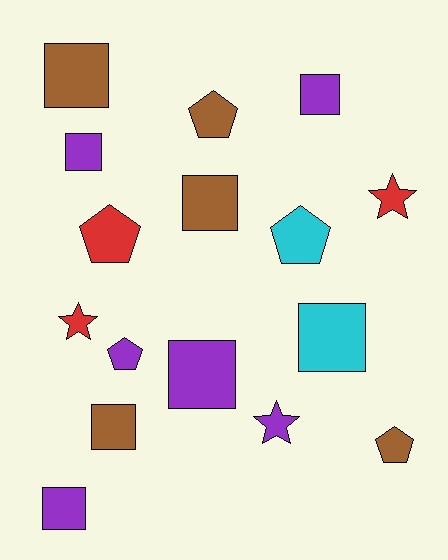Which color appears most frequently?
Purple, with 6 objects.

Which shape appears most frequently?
Square, with 8 objects.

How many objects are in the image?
There are 16 objects.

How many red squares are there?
There are no red squares.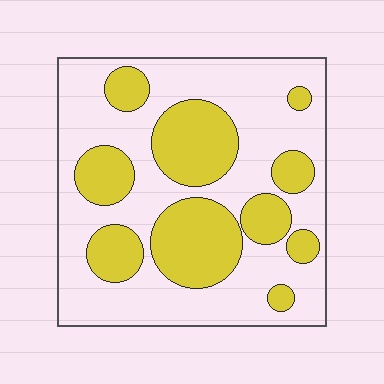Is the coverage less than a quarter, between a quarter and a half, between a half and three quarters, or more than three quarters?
Between a quarter and a half.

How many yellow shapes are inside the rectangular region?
10.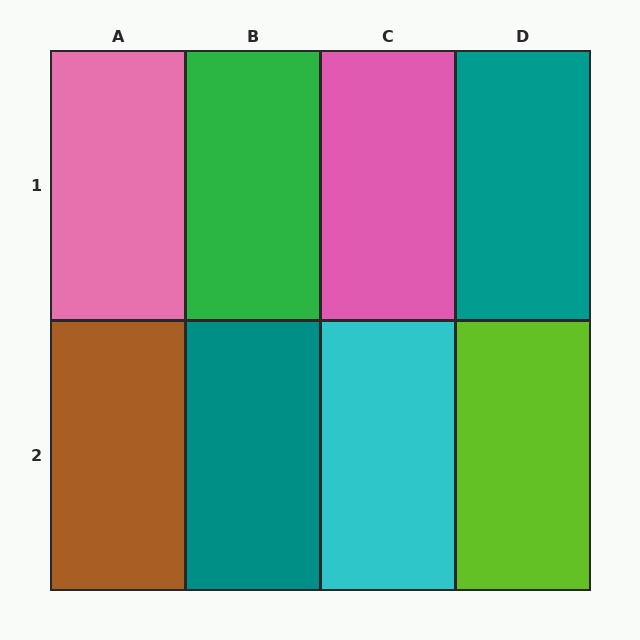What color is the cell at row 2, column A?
Brown.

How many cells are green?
1 cell is green.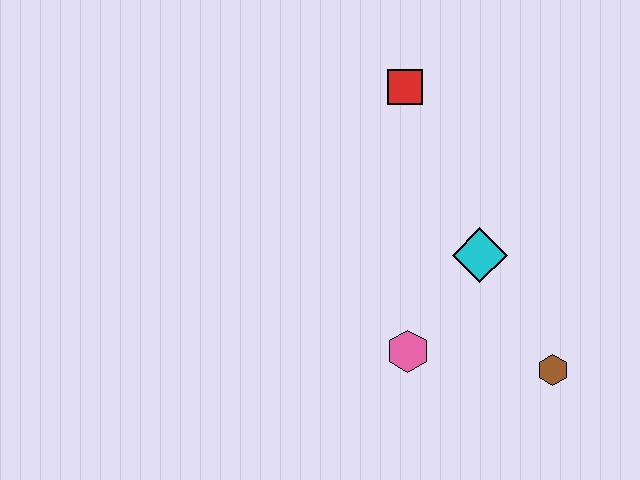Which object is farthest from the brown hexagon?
The red square is farthest from the brown hexagon.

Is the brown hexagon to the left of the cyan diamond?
No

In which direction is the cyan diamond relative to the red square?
The cyan diamond is below the red square.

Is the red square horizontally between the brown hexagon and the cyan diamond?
No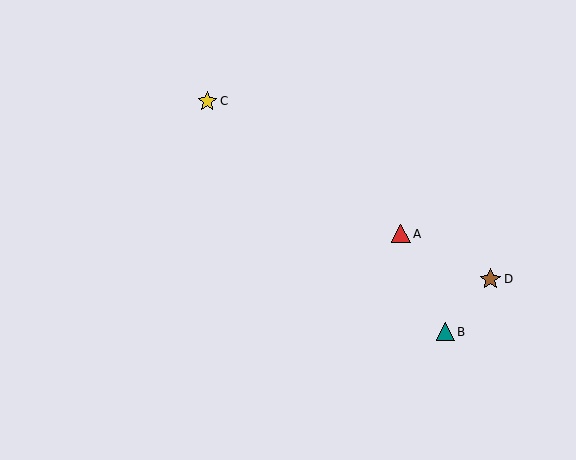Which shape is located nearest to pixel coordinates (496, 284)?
The brown star (labeled D) at (490, 279) is nearest to that location.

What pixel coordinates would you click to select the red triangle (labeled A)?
Click at (401, 234) to select the red triangle A.